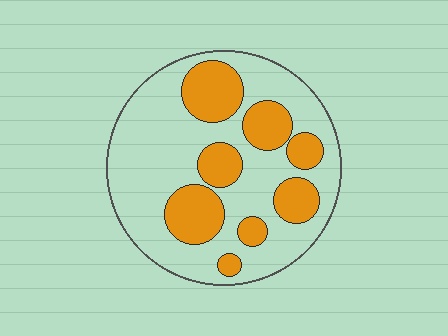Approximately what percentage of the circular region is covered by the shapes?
Approximately 30%.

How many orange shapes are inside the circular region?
8.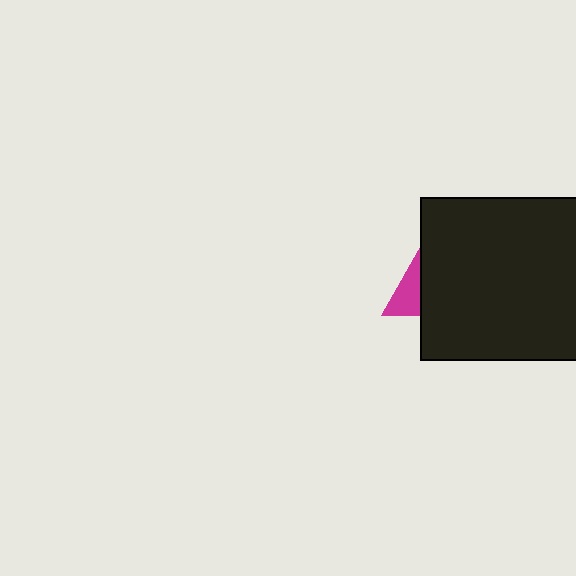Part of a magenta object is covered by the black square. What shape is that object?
It is a triangle.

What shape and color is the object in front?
The object in front is a black square.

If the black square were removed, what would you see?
You would see the complete magenta triangle.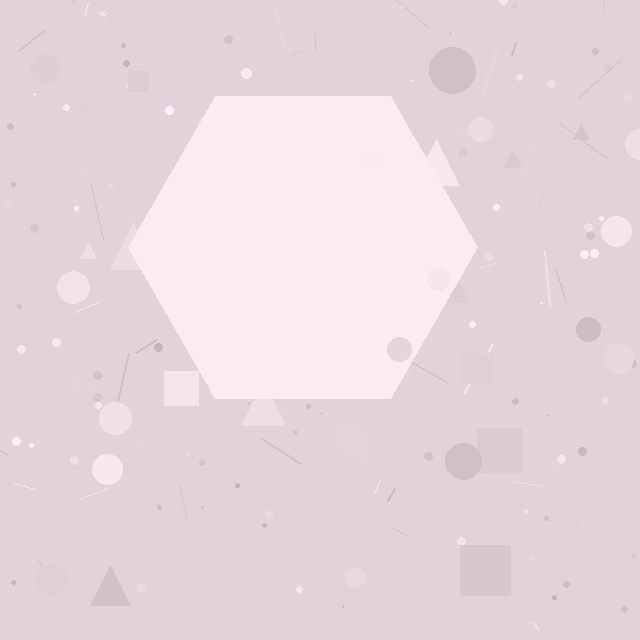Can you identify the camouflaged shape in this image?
The camouflaged shape is a hexagon.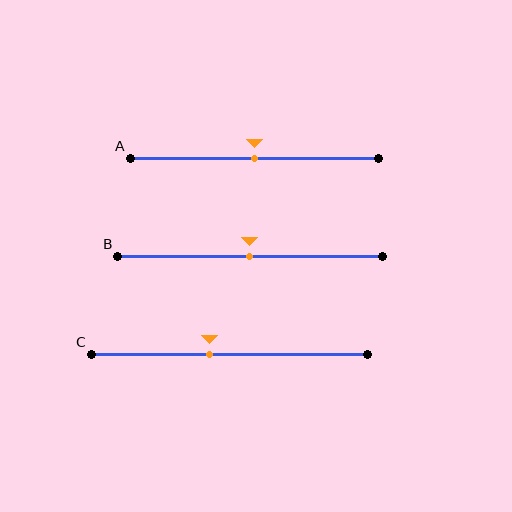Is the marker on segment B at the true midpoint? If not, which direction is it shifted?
Yes, the marker on segment B is at the true midpoint.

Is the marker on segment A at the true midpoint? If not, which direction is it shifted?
Yes, the marker on segment A is at the true midpoint.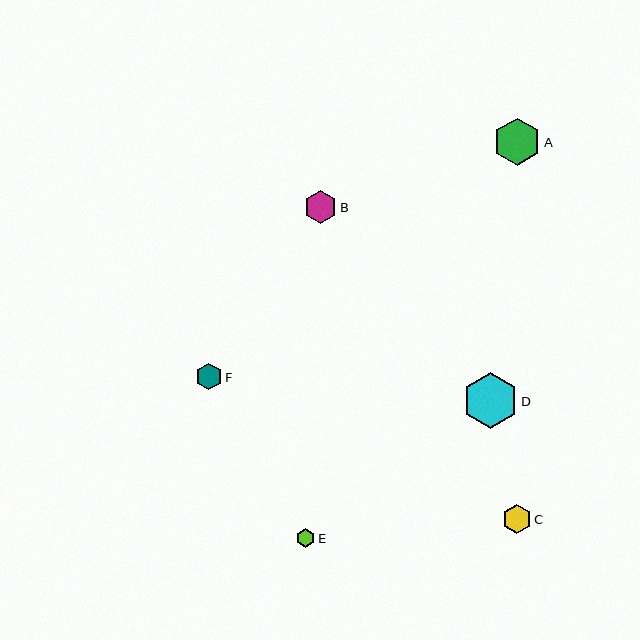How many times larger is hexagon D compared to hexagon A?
Hexagon D is approximately 1.2 times the size of hexagon A.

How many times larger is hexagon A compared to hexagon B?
Hexagon A is approximately 1.4 times the size of hexagon B.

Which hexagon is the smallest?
Hexagon E is the smallest with a size of approximately 18 pixels.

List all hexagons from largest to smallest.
From largest to smallest: D, A, B, C, F, E.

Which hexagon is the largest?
Hexagon D is the largest with a size of approximately 56 pixels.